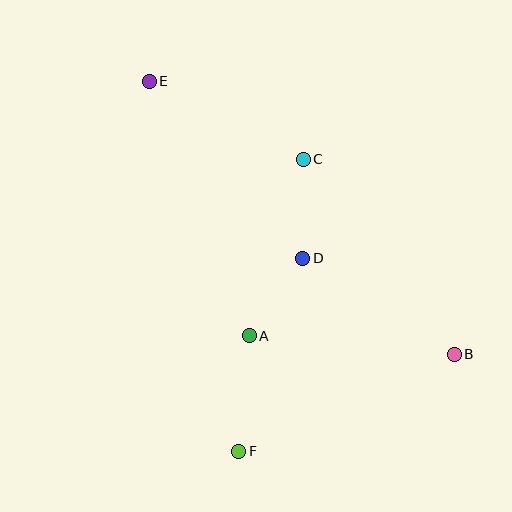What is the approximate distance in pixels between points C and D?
The distance between C and D is approximately 99 pixels.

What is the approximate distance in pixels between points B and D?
The distance between B and D is approximately 179 pixels.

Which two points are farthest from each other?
Points B and E are farthest from each other.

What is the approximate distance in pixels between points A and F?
The distance between A and F is approximately 116 pixels.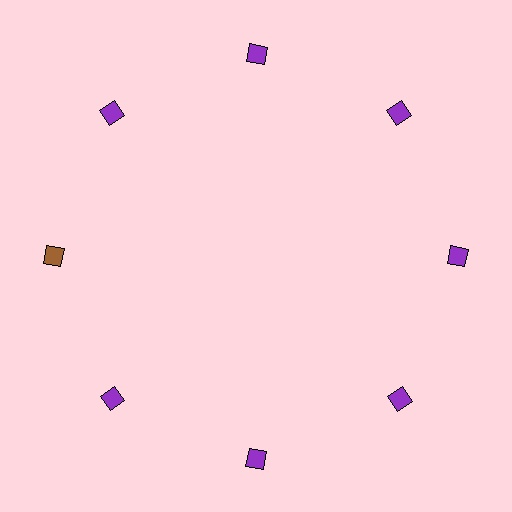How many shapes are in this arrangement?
There are 8 shapes arranged in a ring pattern.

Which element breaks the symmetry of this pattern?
The brown square at roughly the 9 o'clock position breaks the symmetry. All other shapes are purple squares.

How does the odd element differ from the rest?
It has a different color: brown instead of purple.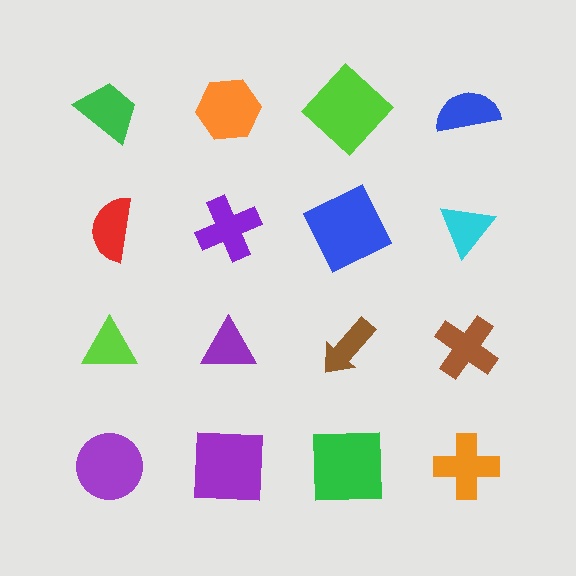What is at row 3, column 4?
A brown cross.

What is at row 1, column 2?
An orange hexagon.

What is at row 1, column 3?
A lime diamond.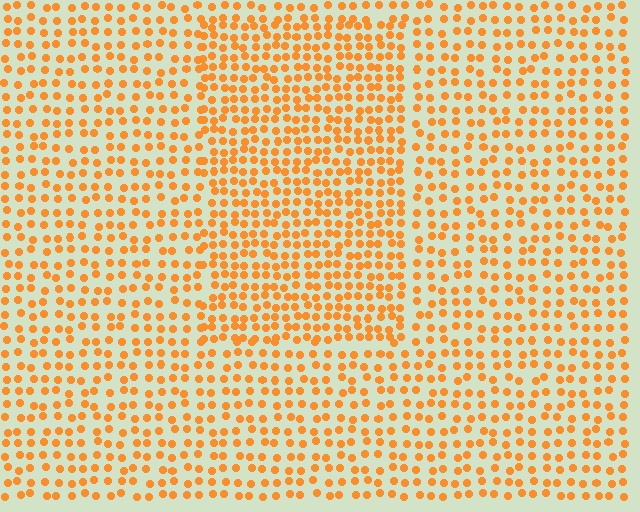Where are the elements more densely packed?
The elements are more densely packed inside the rectangle boundary.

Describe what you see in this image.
The image contains small orange elements arranged at two different densities. A rectangle-shaped region is visible where the elements are more densely packed than the surrounding area.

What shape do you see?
I see a rectangle.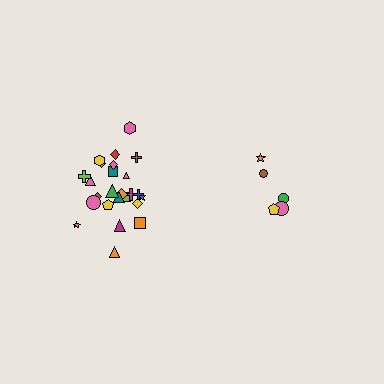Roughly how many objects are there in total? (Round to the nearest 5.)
Roughly 30 objects in total.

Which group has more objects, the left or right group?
The left group.